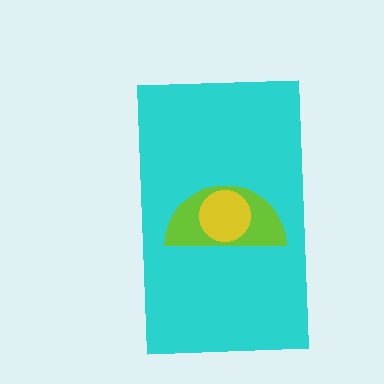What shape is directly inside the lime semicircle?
The yellow circle.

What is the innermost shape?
The yellow circle.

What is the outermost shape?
The cyan rectangle.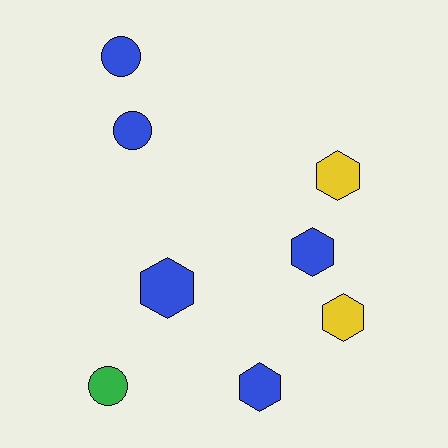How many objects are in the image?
There are 8 objects.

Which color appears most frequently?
Blue, with 5 objects.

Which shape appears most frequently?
Hexagon, with 5 objects.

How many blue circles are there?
There are 2 blue circles.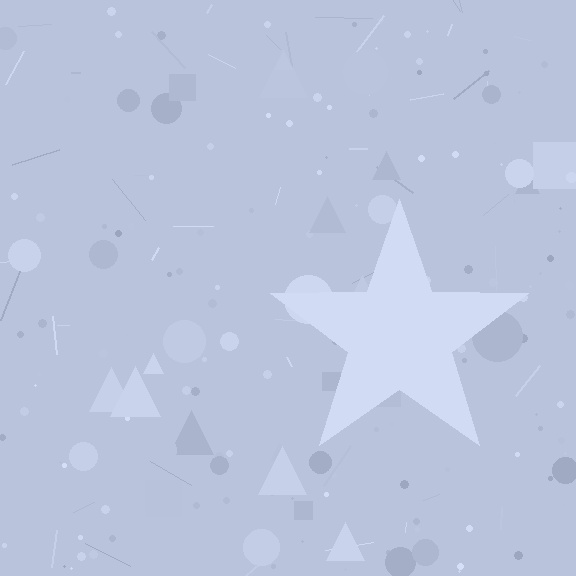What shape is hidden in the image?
A star is hidden in the image.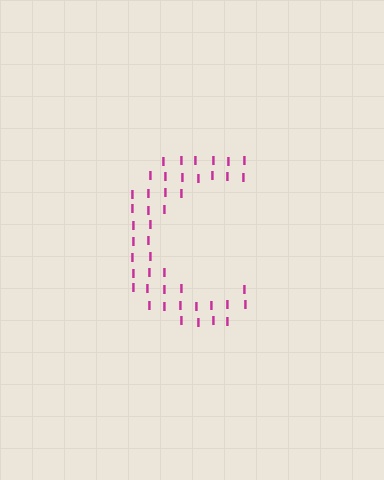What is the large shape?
The large shape is the letter C.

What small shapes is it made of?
It is made of small letter I's.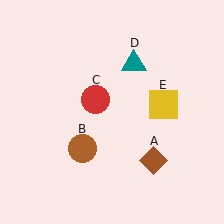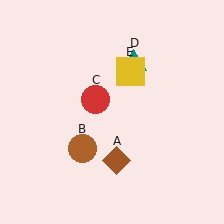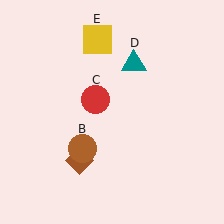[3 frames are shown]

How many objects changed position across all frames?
2 objects changed position: brown diamond (object A), yellow square (object E).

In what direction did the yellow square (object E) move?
The yellow square (object E) moved up and to the left.